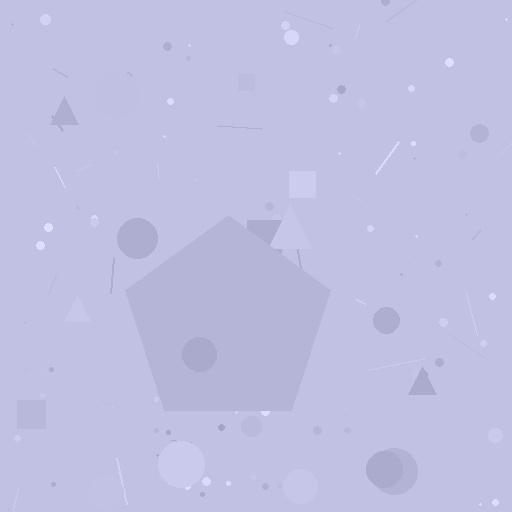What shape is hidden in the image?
A pentagon is hidden in the image.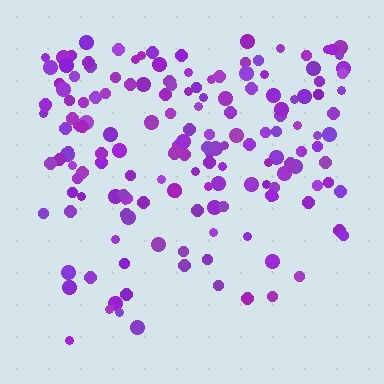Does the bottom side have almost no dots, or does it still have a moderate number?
Still a moderate number, just noticeably fewer than the top.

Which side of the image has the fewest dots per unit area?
The bottom.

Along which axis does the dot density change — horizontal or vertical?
Vertical.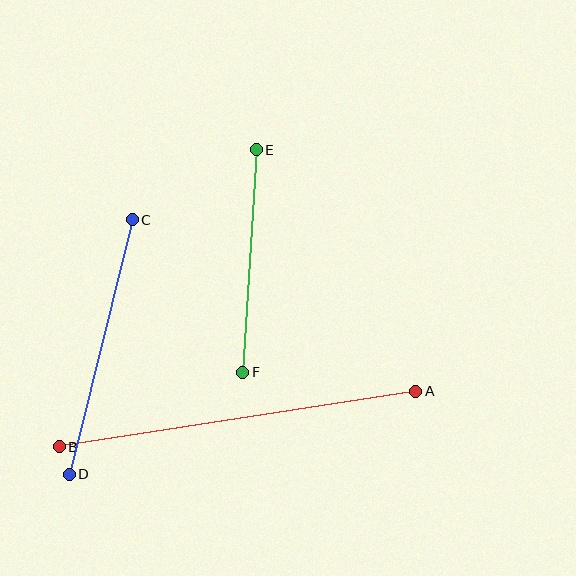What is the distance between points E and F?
The distance is approximately 223 pixels.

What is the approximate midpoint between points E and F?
The midpoint is at approximately (249, 261) pixels.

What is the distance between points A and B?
The distance is approximately 361 pixels.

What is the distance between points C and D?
The distance is approximately 262 pixels.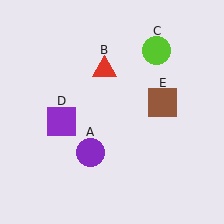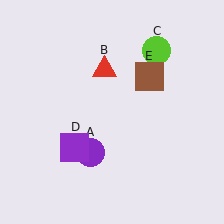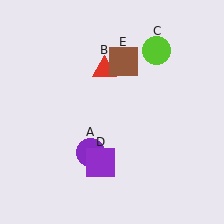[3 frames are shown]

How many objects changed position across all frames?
2 objects changed position: purple square (object D), brown square (object E).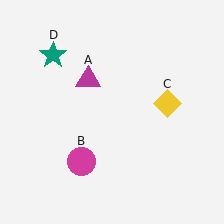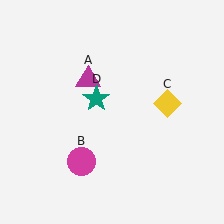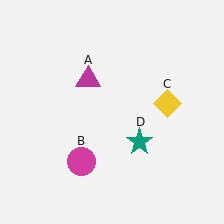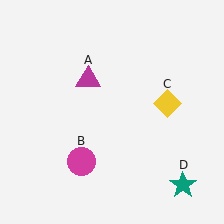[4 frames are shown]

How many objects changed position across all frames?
1 object changed position: teal star (object D).